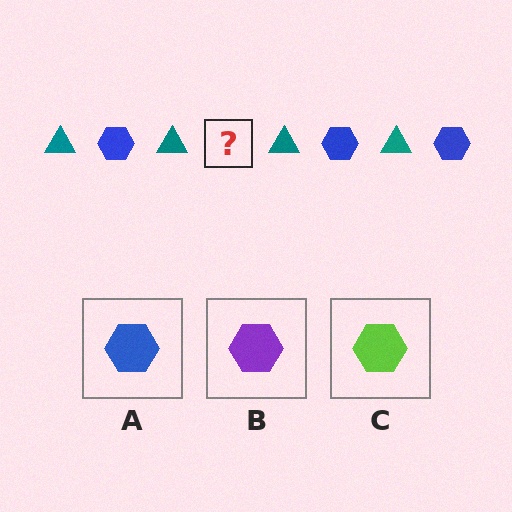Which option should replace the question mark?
Option A.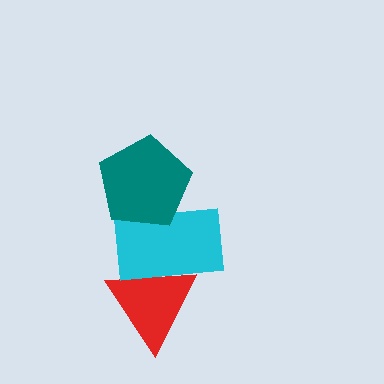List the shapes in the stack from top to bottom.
From top to bottom: the teal pentagon, the cyan rectangle, the red triangle.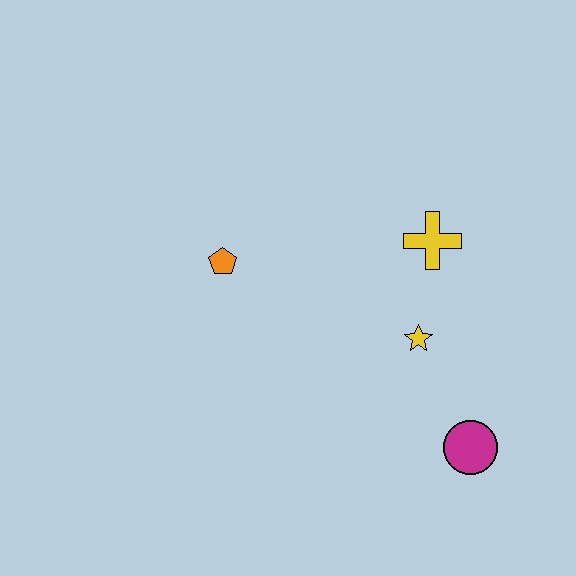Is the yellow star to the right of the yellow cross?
No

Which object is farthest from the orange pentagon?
The magenta circle is farthest from the orange pentagon.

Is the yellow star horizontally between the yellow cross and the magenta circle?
No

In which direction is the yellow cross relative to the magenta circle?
The yellow cross is above the magenta circle.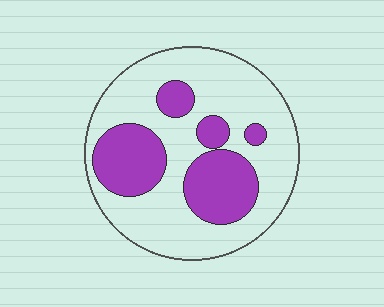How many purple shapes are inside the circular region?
5.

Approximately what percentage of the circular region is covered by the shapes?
Approximately 30%.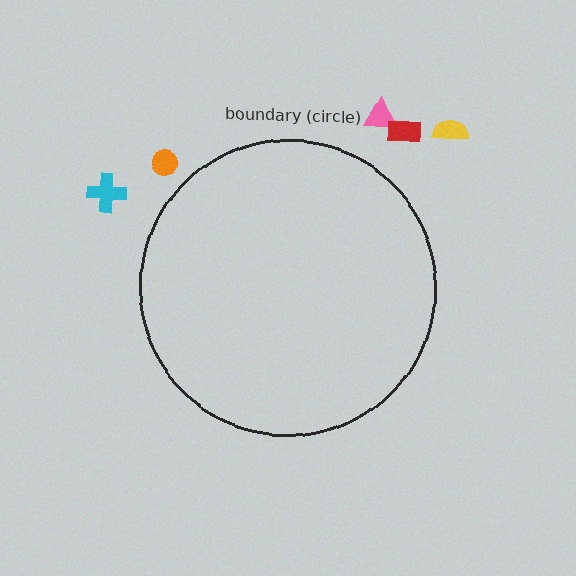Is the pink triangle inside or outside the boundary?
Outside.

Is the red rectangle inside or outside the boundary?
Outside.